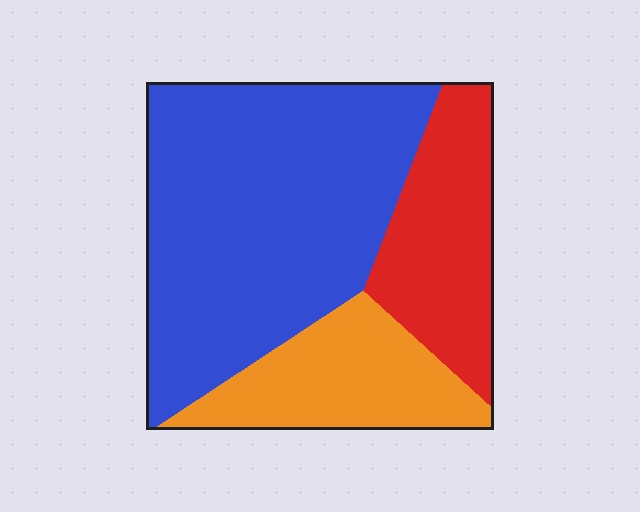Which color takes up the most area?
Blue, at roughly 55%.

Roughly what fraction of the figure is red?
Red takes up less than a quarter of the figure.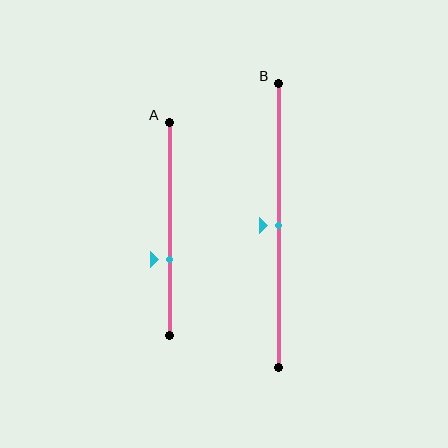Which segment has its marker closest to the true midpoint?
Segment B has its marker closest to the true midpoint.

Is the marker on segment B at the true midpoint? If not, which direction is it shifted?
Yes, the marker on segment B is at the true midpoint.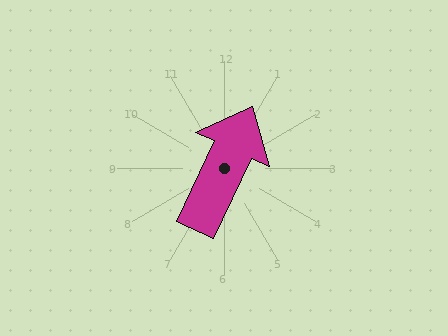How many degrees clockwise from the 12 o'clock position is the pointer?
Approximately 25 degrees.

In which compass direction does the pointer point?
Northeast.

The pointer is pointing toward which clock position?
Roughly 1 o'clock.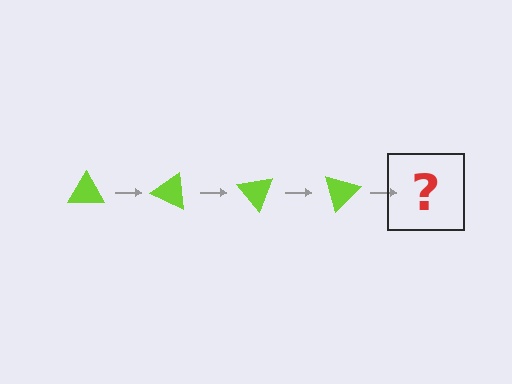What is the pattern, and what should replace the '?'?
The pattern is that the triangle rotates 25 degrees each step. The '?' should be a lime triangle rotated 100 degrees.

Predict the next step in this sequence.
The next step is a lime triangle rotated 100 degrees.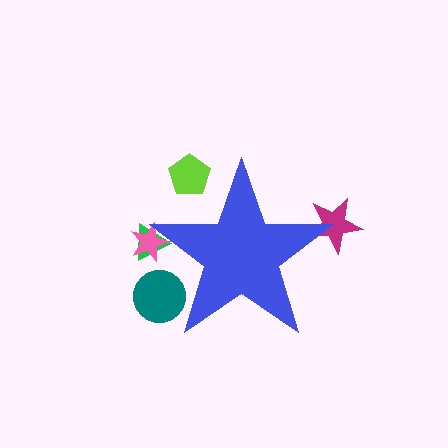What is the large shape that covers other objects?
A blue star.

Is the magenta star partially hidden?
Yes, the magenta star is partially hidden behind the blue star.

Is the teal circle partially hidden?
Yes, the teal circle is partially hidden behind the blue star.